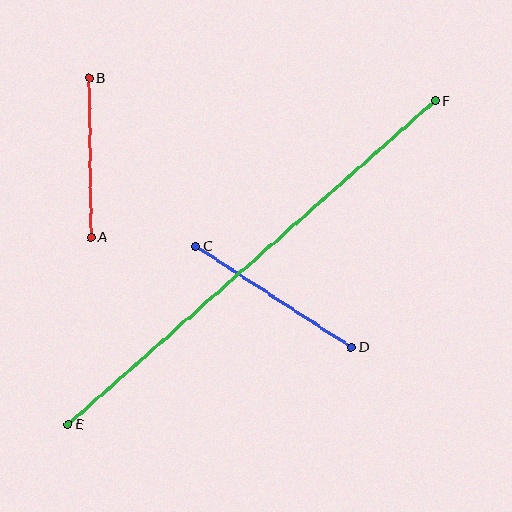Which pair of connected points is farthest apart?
Points E and F are farthest apart.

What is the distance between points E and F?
The distance is approximately 490 pixels.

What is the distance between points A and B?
The distance is approximately 159 pixels.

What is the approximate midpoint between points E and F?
The midpoint is at approximately (252, 262) pixels.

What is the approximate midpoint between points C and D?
The midpoint is at approximately (274, 297) pixels.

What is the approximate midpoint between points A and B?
The midpoint is at approximately (90, 157) pixels.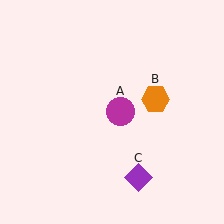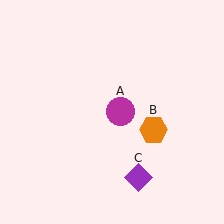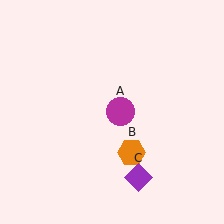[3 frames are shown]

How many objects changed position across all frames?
1 object changed position: orange hexagon (object B).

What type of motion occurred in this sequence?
The orange hexagon (object B) rotated clockwise around the center of the scene.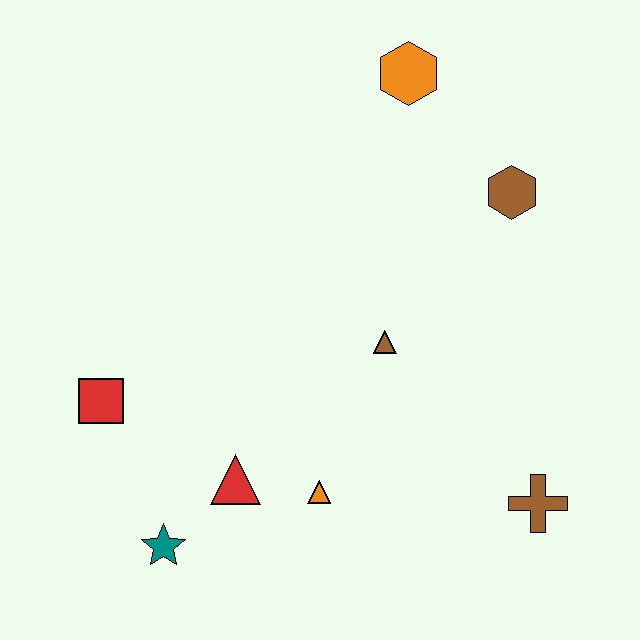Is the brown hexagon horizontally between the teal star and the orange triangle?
No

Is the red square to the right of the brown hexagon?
No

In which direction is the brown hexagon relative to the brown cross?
The brown hexagon is above the brown cross.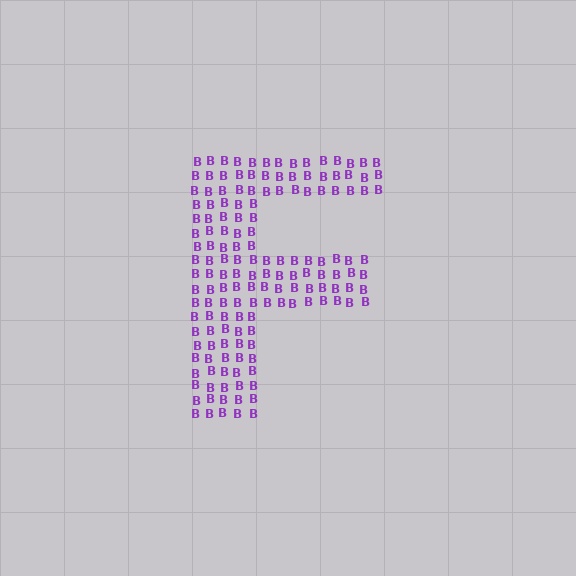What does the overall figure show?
The overall figure shows the letter F.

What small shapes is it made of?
It is made of small letter B's.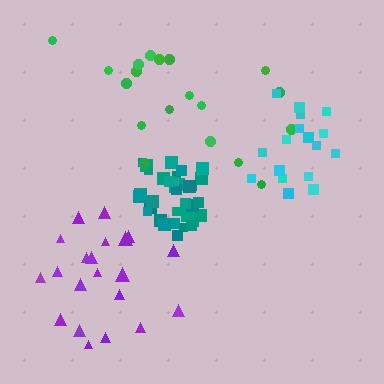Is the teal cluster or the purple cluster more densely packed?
Teal.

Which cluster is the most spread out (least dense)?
Green.